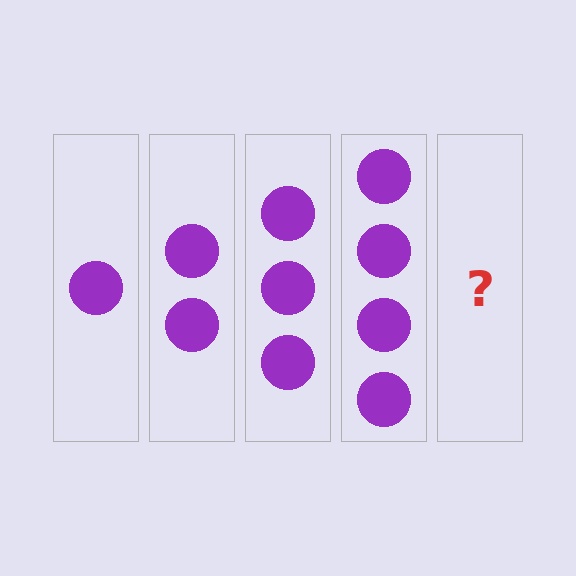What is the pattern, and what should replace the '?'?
The pattern is that each step adds one more circle. The '?' should be 5 circles.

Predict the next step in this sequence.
The next step is 5 circles.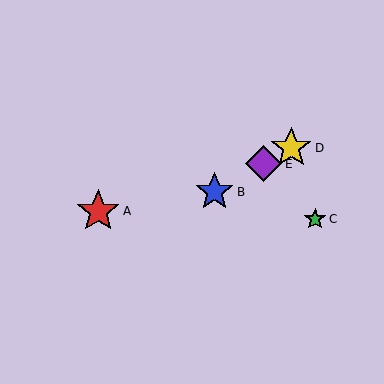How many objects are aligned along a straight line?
3 objects (B, D, E) are aligned along a straight line.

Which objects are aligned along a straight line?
Objects B, D, E are aligned along a straight line.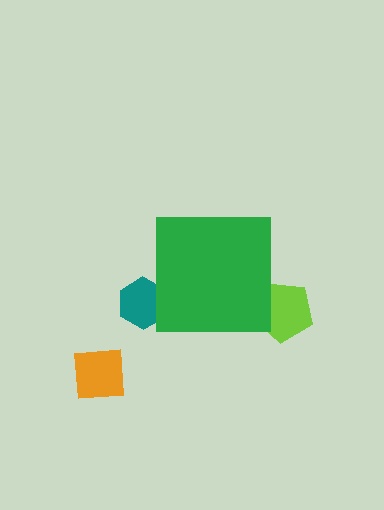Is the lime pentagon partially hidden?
Yes, the lime pentagon is partially hidden behind the green square.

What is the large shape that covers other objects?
A green square.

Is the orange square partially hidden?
No, the orange square is fully visible.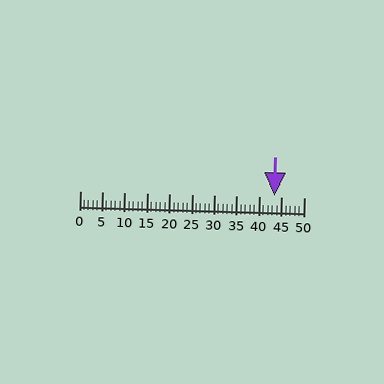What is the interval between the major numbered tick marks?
The major tick marks are spaced 5 units apart.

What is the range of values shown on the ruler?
The ruler shows values from 0 to 50.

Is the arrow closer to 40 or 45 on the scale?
The arrow is closer to 45.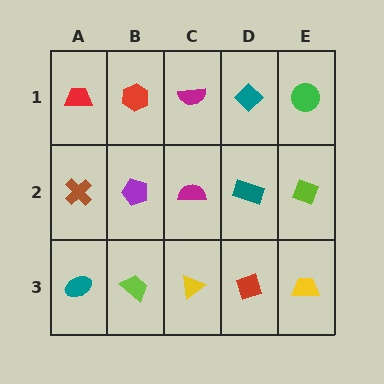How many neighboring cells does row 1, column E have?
2.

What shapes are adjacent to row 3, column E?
A lime diamond (row 2, column E), a red diamond (row 3, column D).